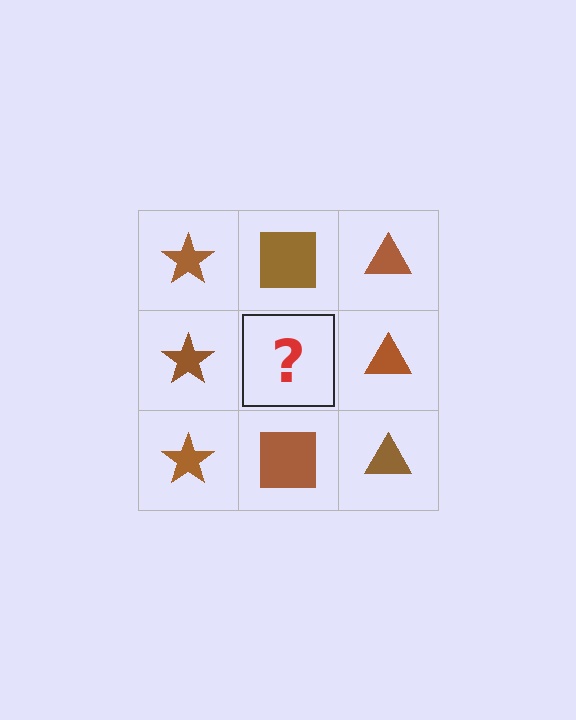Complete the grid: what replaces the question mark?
The question mark should be replaced with a brown square.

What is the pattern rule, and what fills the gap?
The rule is that each column has a consistent shape. The gap should be filled with a brown square.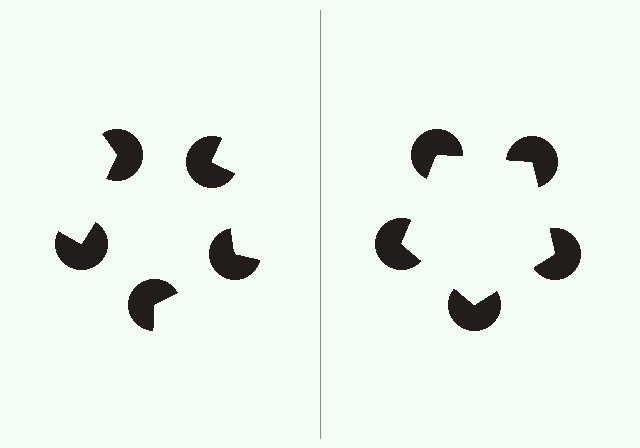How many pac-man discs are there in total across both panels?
10 — 5 on each side.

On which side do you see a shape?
An illusory pentagon appears on the right side. On the left side the wedge cuts are rotated, so no coherent shape forms.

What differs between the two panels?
The pac-man discs are positioned identically on both sides; only the wedge orientations differ. On the right they align to a pentagon; on the left they are misaligned.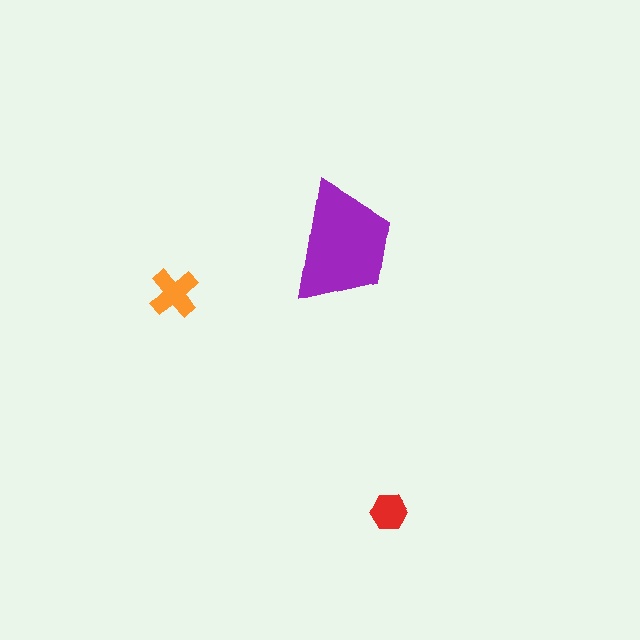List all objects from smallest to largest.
The red hexagon, the orange cross, the purple trapezoid.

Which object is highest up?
The purple trapezoid is topmost.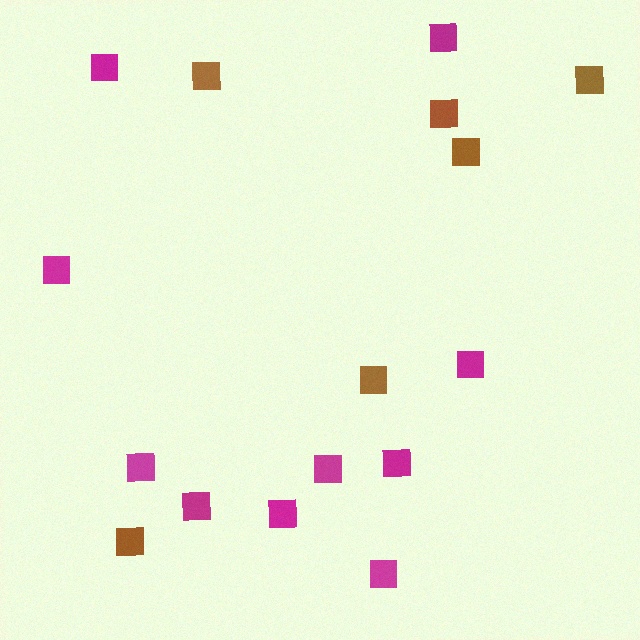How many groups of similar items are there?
There are 2 groups: one group of brown squares (6) and one group of magenta squares (10).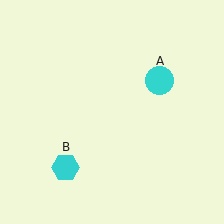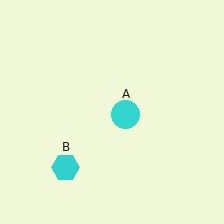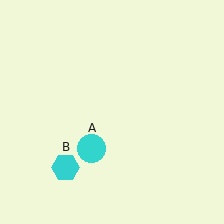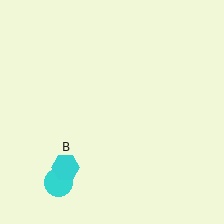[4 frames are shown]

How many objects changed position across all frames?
1 object changed position: cyan circle (object A).